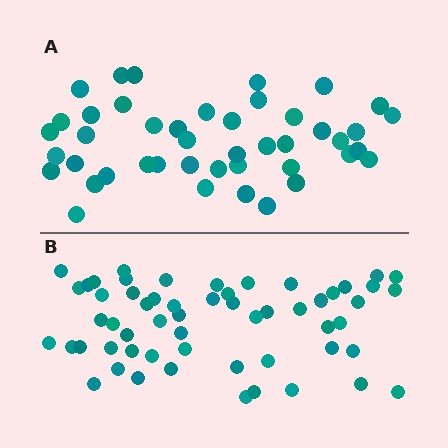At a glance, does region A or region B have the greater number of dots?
Region B (the bottom region) has more dots.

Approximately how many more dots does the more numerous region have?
Region B has approximately 15 more dots than region A.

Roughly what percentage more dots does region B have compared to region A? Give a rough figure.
About 30% more.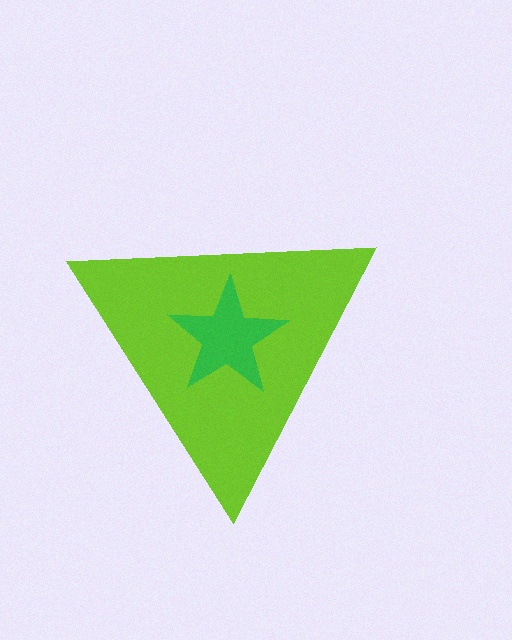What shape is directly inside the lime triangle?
The green star.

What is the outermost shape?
The lime triangle.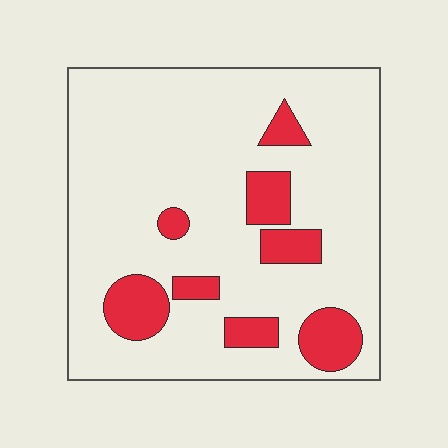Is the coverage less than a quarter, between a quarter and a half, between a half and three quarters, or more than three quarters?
Less than a quarter.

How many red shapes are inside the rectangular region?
8.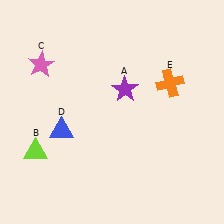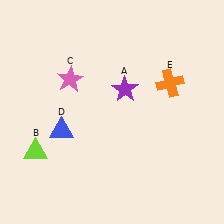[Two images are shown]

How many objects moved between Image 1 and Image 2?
1 object moved between the two images.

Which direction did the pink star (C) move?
The pink star (C) moved right.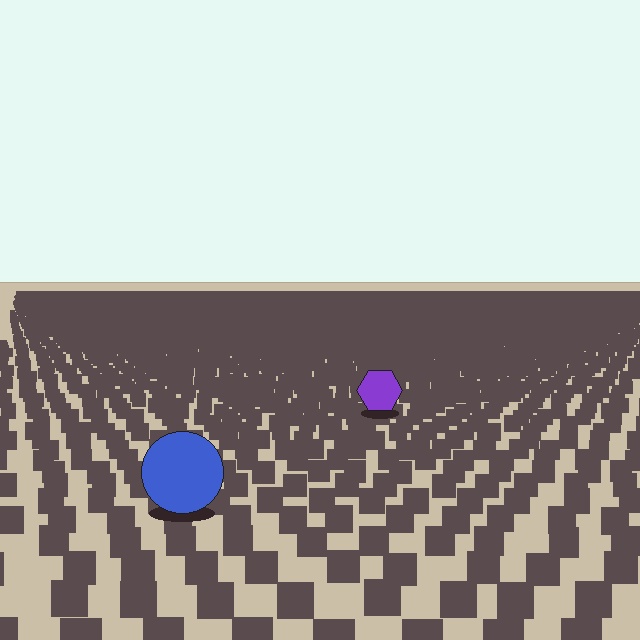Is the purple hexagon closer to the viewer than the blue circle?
No. The blue circle is closer — you can tell from the texture gradient: the ground texture is coarser near it.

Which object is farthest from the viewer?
The purple hexagon is farthest from the viewer. It appears smaller and the ground texture around it is denser.